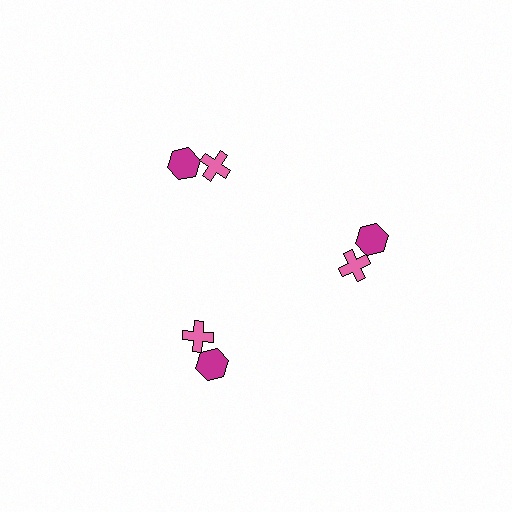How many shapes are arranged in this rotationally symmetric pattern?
There are 6 shapes, arranged in 3 groups of 2.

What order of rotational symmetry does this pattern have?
This pattern has 3-fold rotational symmetry.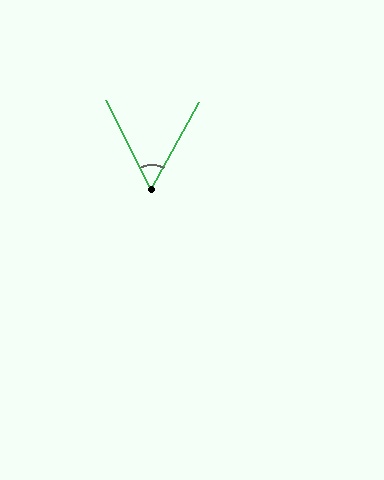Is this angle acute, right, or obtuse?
It is acute.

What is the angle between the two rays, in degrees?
Approximately 55 degrees.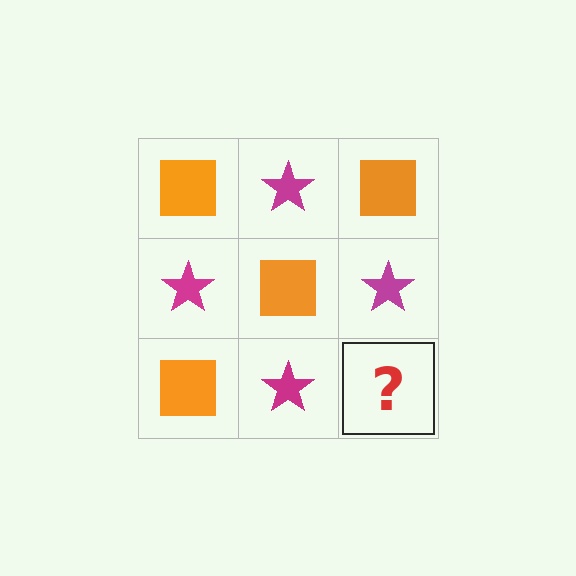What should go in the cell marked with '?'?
The missing cell should contain an orange square.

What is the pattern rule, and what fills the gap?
The rule is that it alternates orange square and magenta star in a checkerboard pattern. The gap should be filled with an orange square.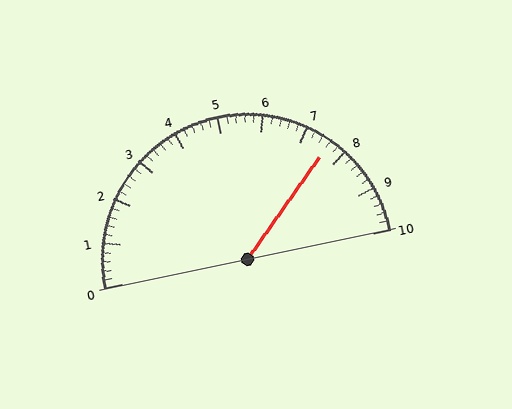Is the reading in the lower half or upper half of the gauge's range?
The reading is in the upper half of the range (0 to 10).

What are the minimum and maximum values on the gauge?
The gauge ranges from 0 to 10.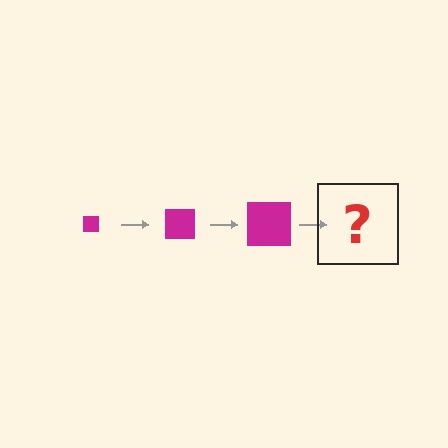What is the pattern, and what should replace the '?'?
The pattern is that the square gets progressively larger each step. The '?' should be a magenta square, larger than the previous one.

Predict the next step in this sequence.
The next step is a magenta square, larger than the previous one.